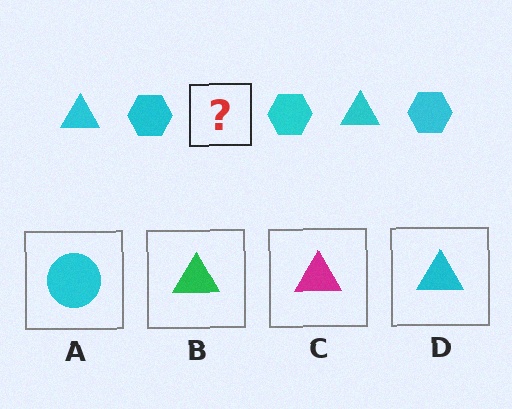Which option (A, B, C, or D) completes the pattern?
D.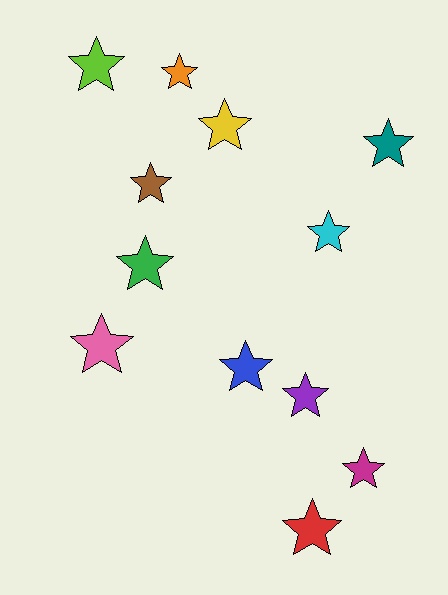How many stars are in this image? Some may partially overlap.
There are 12 stars.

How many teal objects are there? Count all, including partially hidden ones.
There is 1 teal object.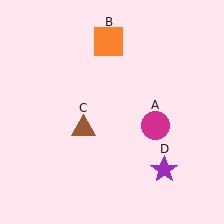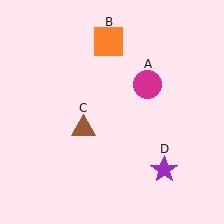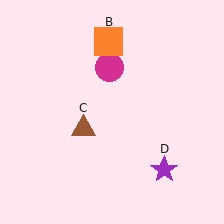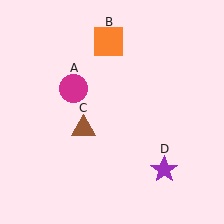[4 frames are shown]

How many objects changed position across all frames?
1 object changed position: magenta circle (object A).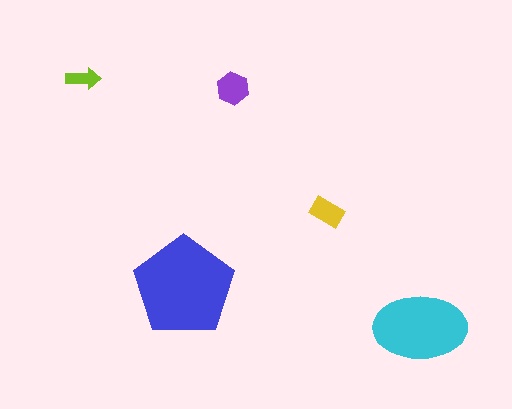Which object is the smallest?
The lime arrow.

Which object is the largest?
The blue pentagon.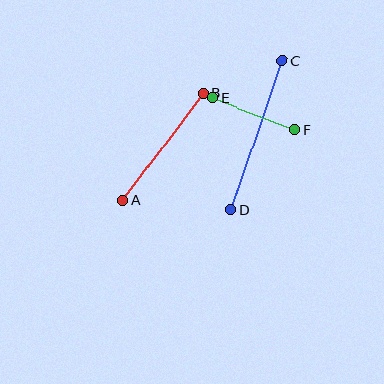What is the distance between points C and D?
The distance is approximately 158 pixels.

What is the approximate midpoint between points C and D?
The midpoint is at approximately (256, 135) pixels.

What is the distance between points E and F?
The distance is approximately 87 pixels.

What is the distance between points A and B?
The distance is approximately 134 pixels.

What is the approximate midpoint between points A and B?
The midpoint is at approximately (163, 147) pixels.